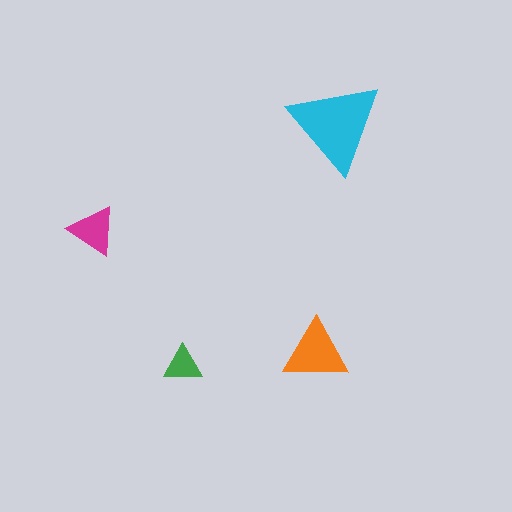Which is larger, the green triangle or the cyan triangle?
The cyan one.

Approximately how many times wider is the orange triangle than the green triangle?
About 1.5 times wider.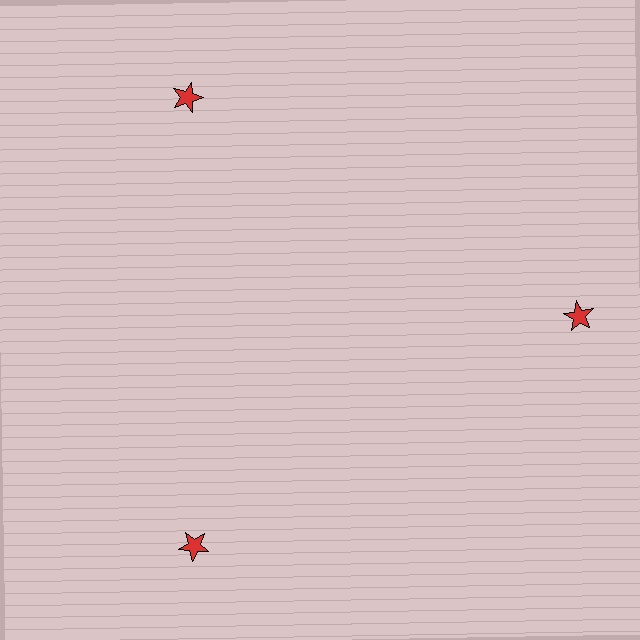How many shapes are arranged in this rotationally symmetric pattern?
There are 3 shapes, arranged in 3 groups of 1.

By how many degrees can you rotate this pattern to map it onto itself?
The pattern maps onto itself every 120 degrees of rotation.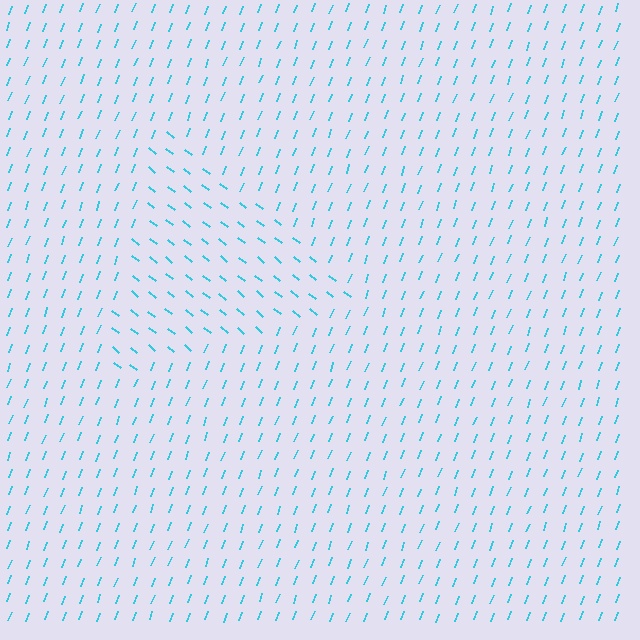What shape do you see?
I see a triangle.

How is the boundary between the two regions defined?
The boundary is defined purely by a change in line orientation (approximately 72 degrees difference). All lines are the same color and thickness.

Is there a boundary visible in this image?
Yes, there is a texture boundary formed by a change in line orientation.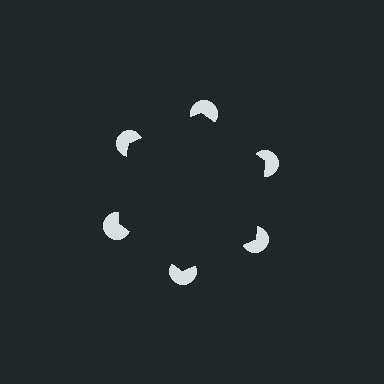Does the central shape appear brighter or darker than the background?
It typically appears slightly darker than the background, even though no actual brightness change is drawn.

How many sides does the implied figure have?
6 sides.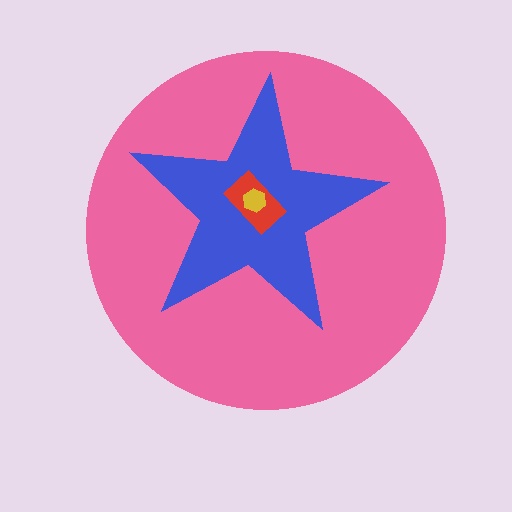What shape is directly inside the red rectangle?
The yellow hexagon.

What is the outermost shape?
The pink circle.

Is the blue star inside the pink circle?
Yes.